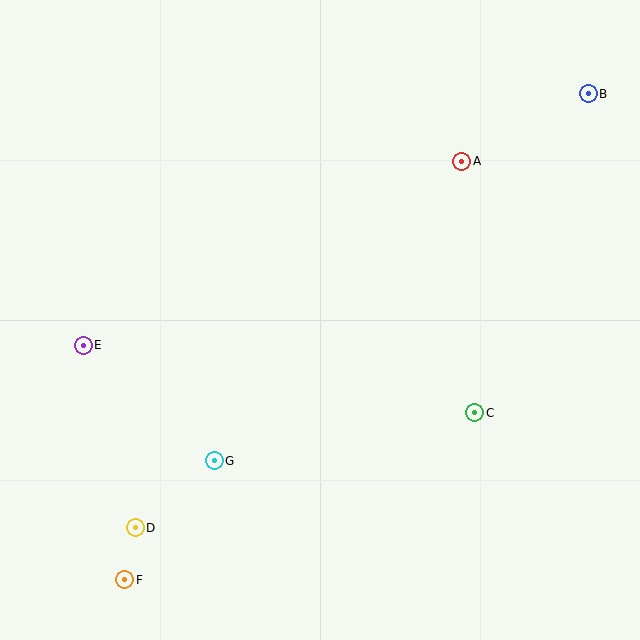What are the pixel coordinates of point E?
Point E is at (83, 345).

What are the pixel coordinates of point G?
Point G is at (214, 461).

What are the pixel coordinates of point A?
Point A is at (462, 161).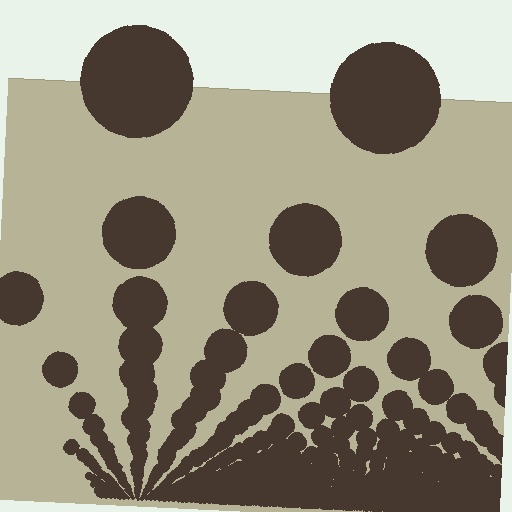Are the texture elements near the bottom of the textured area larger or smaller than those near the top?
Smaller. The gradient is inverted — elements near the bottom are smaller and denser.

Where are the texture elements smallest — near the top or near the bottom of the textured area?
Near the bottom.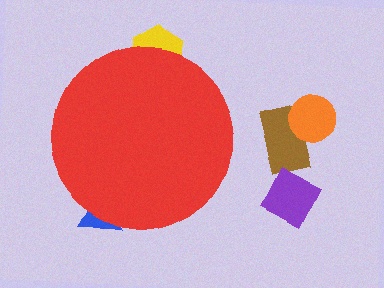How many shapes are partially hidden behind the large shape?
2 shapes are partially hidden.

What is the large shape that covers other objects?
A red circle.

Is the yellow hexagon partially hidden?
Yes, the yellow hexagon is partially hidden behind the red circle.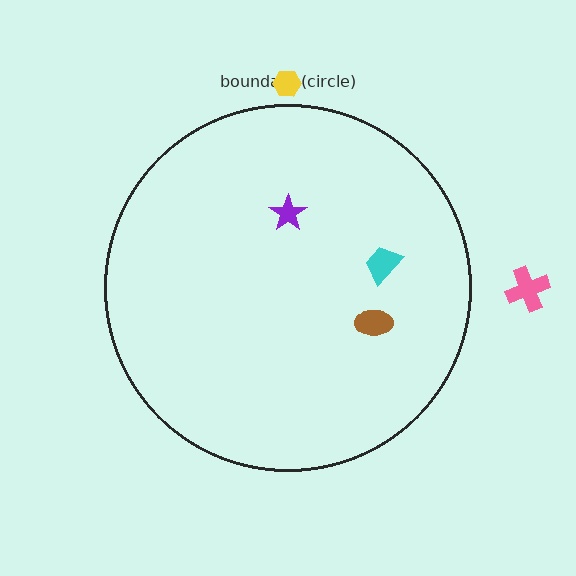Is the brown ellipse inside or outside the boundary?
Inside.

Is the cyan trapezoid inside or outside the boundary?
Inside.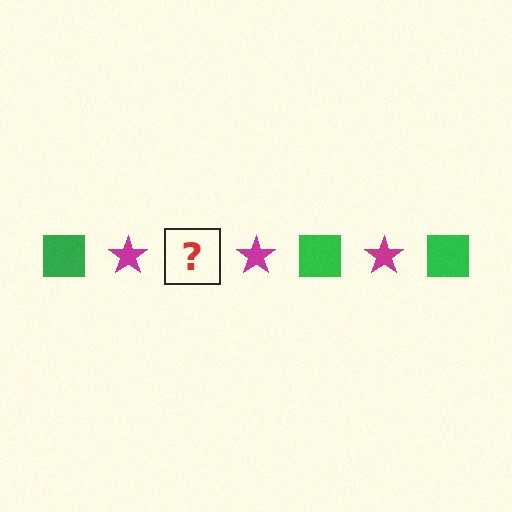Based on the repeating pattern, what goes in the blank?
The blank should be a green square.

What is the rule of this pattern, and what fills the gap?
The rule is that the pattern alternates between green square and magenta star. The gap should be filled with a green square.